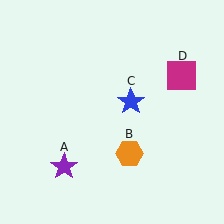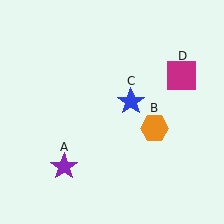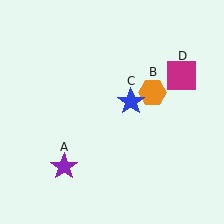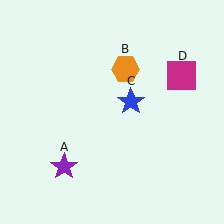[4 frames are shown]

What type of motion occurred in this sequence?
The orange hexagon (object B) rotated counterclockwise around the center of the scene.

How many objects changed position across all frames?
1 object changed position: orange hexagon (object B).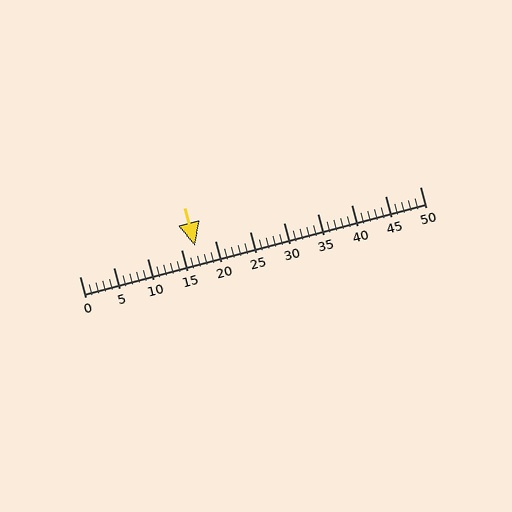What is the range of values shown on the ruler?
The ruler shows values from 0 to 50.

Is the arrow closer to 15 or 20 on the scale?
The arrow is closer to 15.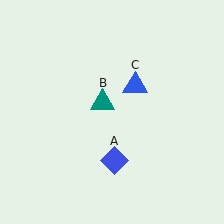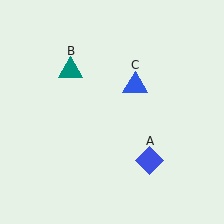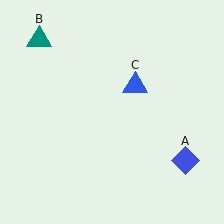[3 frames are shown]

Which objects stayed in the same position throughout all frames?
Blue triangle (object C) remained stationary.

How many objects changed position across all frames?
2 objects changed position: blue diamond (object A), teal triangle (object B).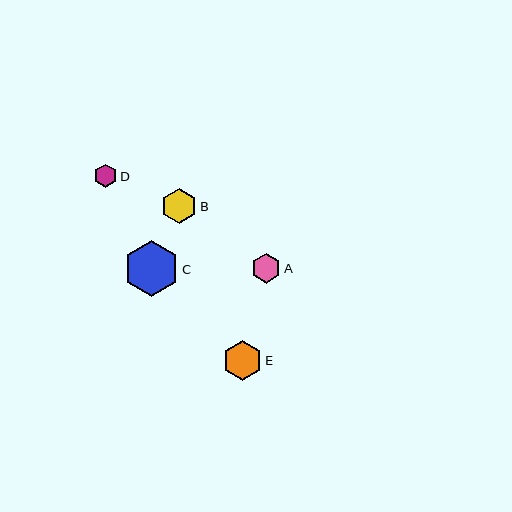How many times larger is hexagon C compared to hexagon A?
Hexagon C is approximately 1.9 times the size of hexagon A.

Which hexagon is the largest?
Hexagon C is the largest with a size of approximately 56 pixels.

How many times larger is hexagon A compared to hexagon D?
Hexagon A is approximately 1.3 times the size of hexagon D.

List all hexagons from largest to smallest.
From largest to smallest: C, E, B, A, D.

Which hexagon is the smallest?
Hexagon D is the smallest with a size of approximately 23 pixels.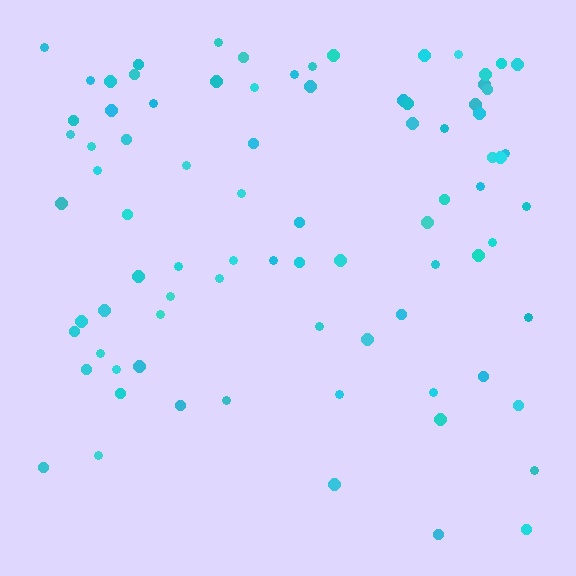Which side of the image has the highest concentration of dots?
The top.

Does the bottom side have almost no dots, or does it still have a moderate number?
Still a moderate number, just noticeably fewer than the top.